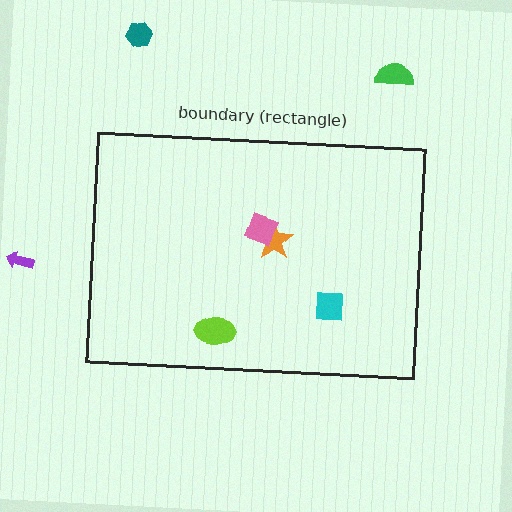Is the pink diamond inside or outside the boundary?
Inside.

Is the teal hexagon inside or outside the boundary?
Outside.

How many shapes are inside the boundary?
4 inside, 3 outside.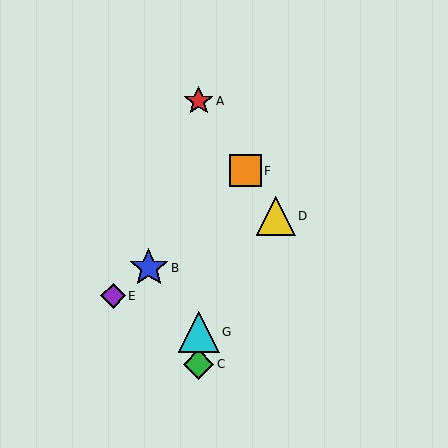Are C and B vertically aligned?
No, C is at x≈199 and B is at x≈149.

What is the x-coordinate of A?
Object A is at x≈199.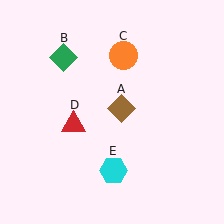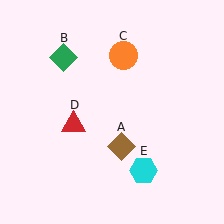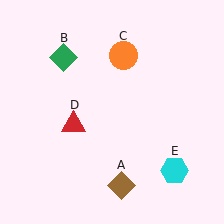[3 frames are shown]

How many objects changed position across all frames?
2 objects changed position: brown diamond (object A), cyan hexagon (object E).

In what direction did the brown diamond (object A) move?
The brown diamond (object A) moved down.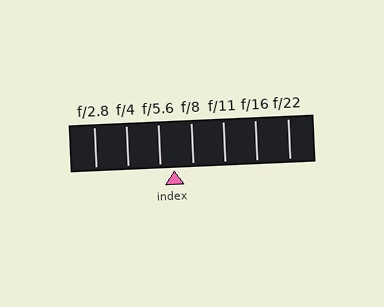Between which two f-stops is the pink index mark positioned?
The index mark is between f/5.6 and f/8.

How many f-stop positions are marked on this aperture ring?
There are 7 f-stop positions marked.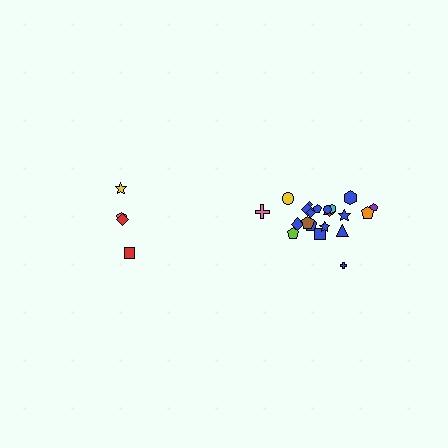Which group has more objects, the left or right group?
The right group.